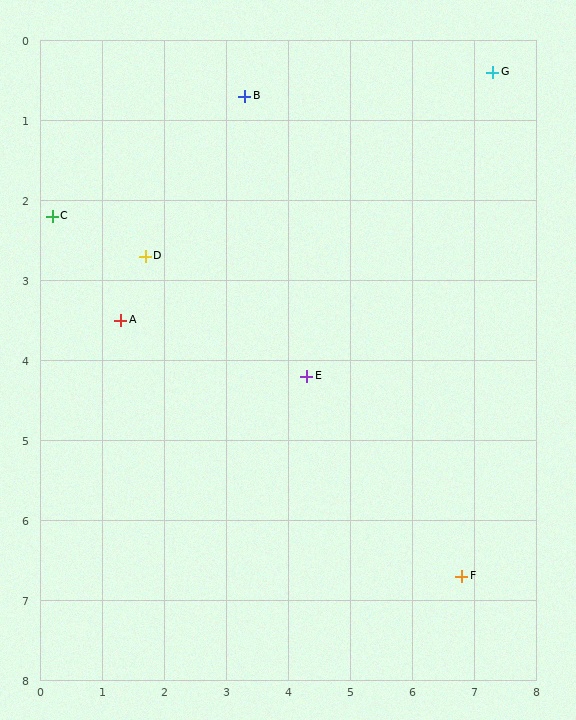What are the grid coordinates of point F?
Point F is at approximately (6.8, 6.7).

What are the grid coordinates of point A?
Point A is at approximately (1.3, 3.5).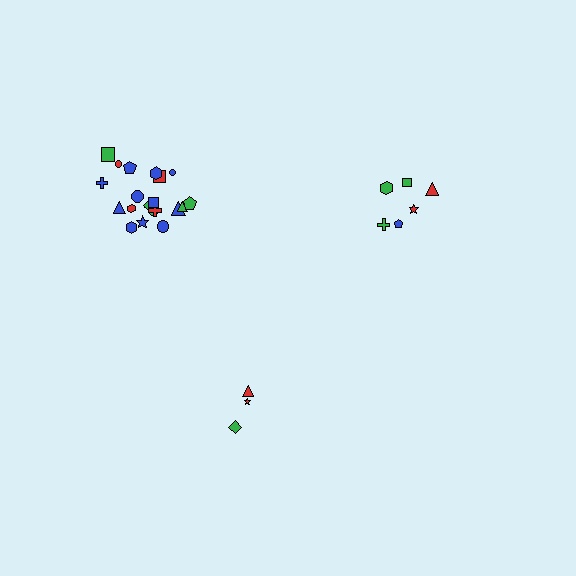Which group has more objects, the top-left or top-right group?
The top-left group.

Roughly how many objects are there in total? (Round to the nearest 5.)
Roughly 30 objects in total.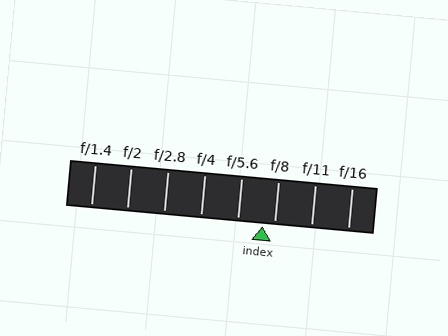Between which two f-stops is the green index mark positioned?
The index mark is between f/5.6 and f/8.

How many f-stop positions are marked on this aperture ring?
There are 8 f-stop positions marked.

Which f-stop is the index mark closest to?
The index mark is closest to f/8.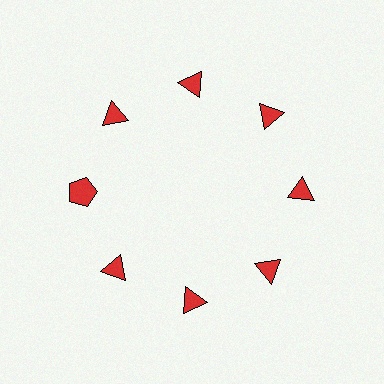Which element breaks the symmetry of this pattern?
The red pentagon at roughly the 9 o'clock position breaks the symmetry. All other shapes are red triangles.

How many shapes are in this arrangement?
There are 8 shapes arranged in a ring pattern.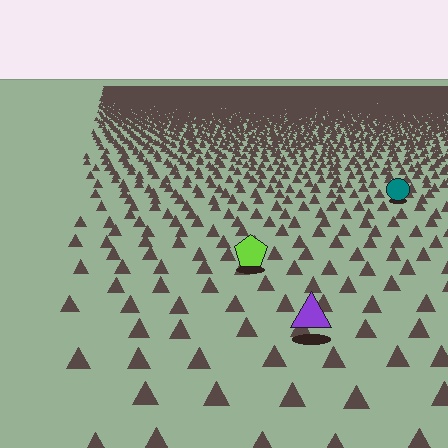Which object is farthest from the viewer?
The teal circle is farthest from the viewer. It appears smaller and the ground texture around it is denser.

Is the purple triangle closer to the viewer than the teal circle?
Yes. The purple triangle is closer — you can tell from the texture gradient: the ground texture is coarser near it.